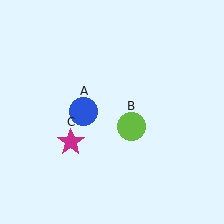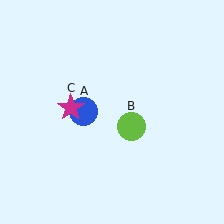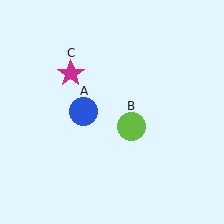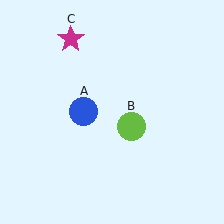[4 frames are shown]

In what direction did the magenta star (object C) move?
The magenta star (object C) moved up.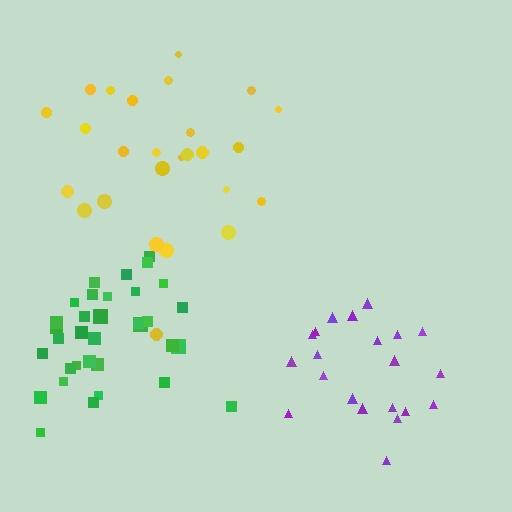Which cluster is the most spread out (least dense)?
Yellow.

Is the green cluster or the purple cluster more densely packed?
Green.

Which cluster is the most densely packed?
Green.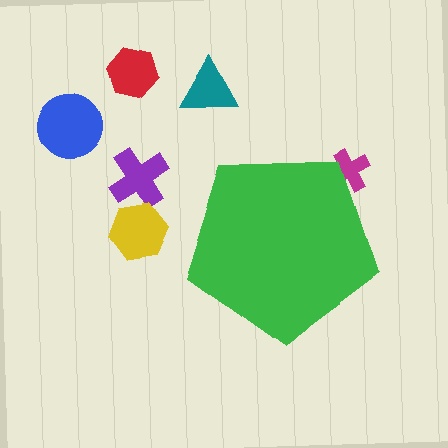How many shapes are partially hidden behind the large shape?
1 shape is partially hidden.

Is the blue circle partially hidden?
No, the blue circle is fully visible.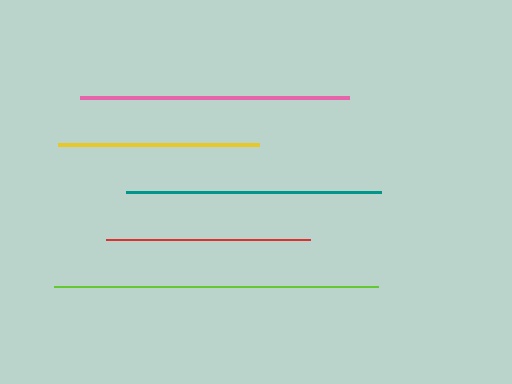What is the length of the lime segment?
The lime segment is approximately 324 pixels long.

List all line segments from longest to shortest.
From longest to shortest: lime, pink, teal, red, yellow.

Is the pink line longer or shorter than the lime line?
The lime line is longer than the pink line.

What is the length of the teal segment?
The teal segment is approximately 255 pixels long.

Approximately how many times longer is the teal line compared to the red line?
The teal line is approximately 1.2 times the length of the red line.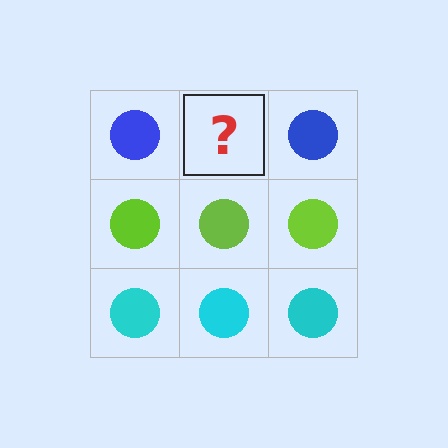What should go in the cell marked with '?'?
The missing cell should contain a blue circle.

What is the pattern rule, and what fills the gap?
The rule is that each row has a consistent color. The gap should be filled with a blue circle.